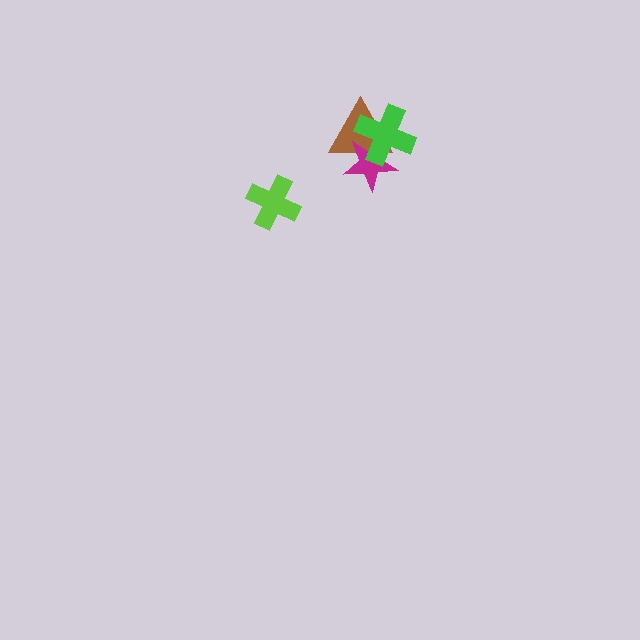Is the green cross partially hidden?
No, no other shape covers it.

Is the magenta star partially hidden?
Yes, it is partially covered by another shape.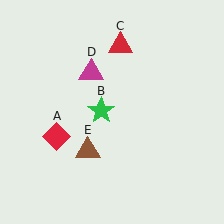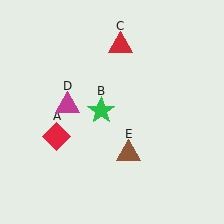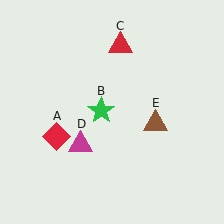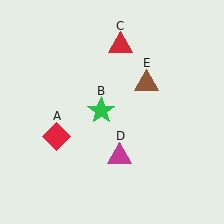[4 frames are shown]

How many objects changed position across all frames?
2 objects changed position: magenta triangle (object D), brown triangle (object E).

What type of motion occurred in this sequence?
The magenta triangle (object D), brown triangle (object E) rotated counterclockwise around the center of the scene.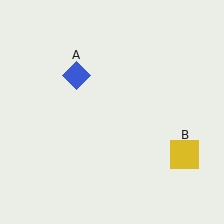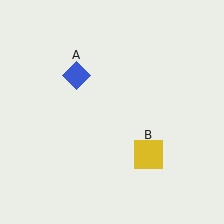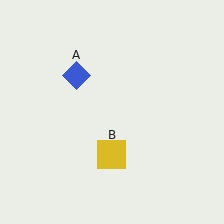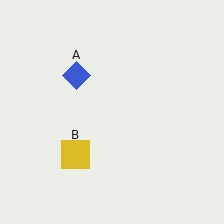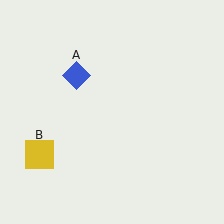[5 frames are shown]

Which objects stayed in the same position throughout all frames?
Blue diamond (object A) remained stationary.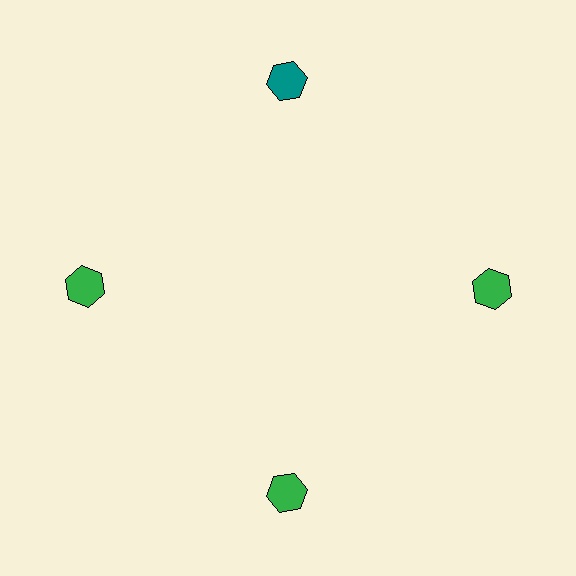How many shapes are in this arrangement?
There are 4 shapes arranged in a ring pattern.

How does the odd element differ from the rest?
It has a different color: teal instead of green.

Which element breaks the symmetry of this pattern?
The teal hexagon at roughly the 12 o'clock position breaks the symmetry. All other shapes are green hexagons.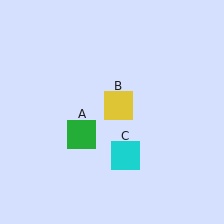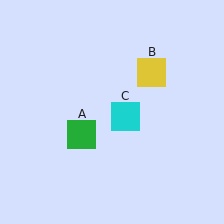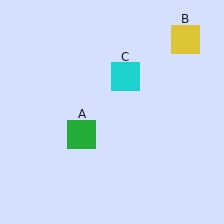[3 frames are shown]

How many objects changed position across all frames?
2 objects changed position: yellow square (object B), cyan square (object C).